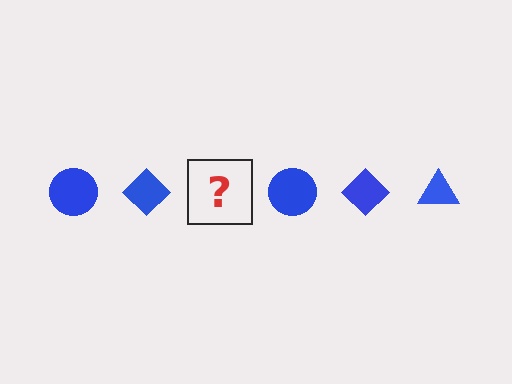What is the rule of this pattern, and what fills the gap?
The rule is that the pattern cycles through circle, diamond, triangle shapes in blue. The gap should be filled with a blue triangle.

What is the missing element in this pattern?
The missing element is a blue triangle.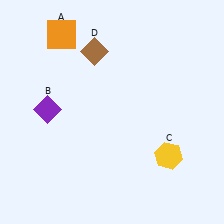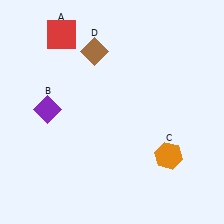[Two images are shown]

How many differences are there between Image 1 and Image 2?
There are 2 differences between the two images.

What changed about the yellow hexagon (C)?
In Image 1, C is yellow. In Image 2, it changed to orange.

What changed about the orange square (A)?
In Image 1, A is orange. In Image 2, it changed to red.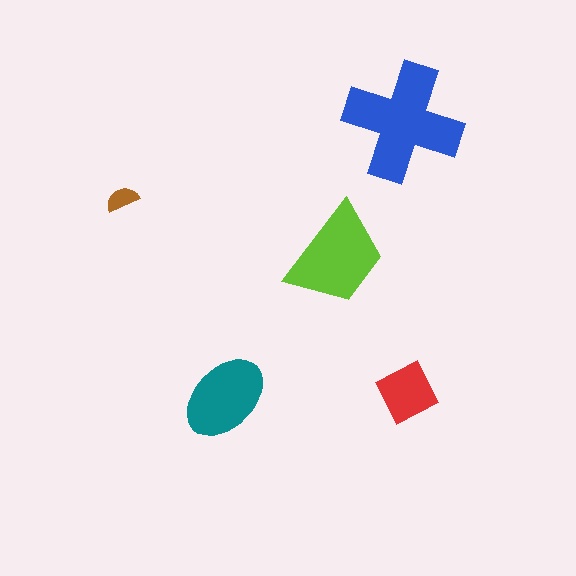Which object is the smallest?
The brown semicircle.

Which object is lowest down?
The teal ellipse is bottommost.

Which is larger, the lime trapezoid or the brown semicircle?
The lime trapezoid.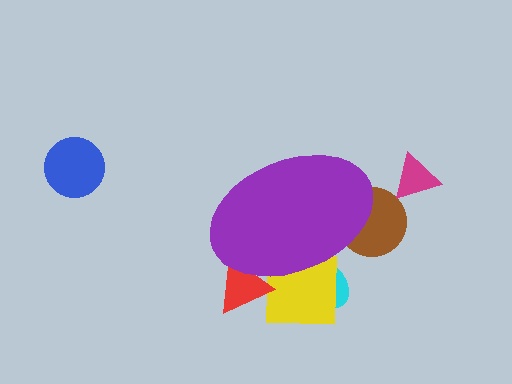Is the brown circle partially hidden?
Yes, the brown circle is partially hidden behind the purple ellipse.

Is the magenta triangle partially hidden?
No, the magenta triangle is fully visible.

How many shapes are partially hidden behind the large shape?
4 shapes are partially hidden.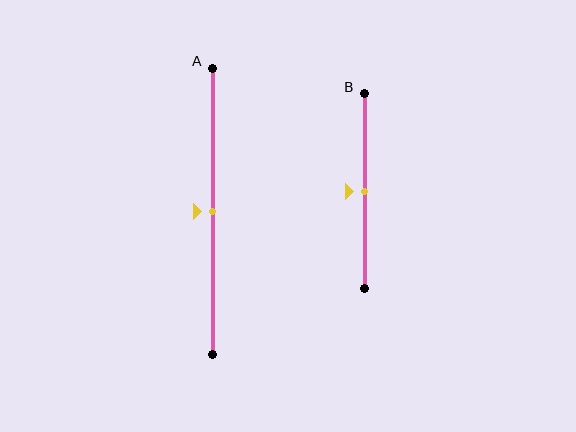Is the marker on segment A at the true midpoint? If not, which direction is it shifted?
Yes, the marker on segment A is at the true midpoint.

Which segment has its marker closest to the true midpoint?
Segment A has its marker closest to the true midpoint.